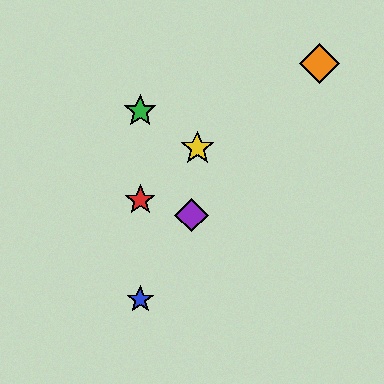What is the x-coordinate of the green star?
The green star is at x≈140.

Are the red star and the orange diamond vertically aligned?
No, the red star is at x≈140 and the orange diamond is at x≈320.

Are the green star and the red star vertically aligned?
Yes, both are at x≈140.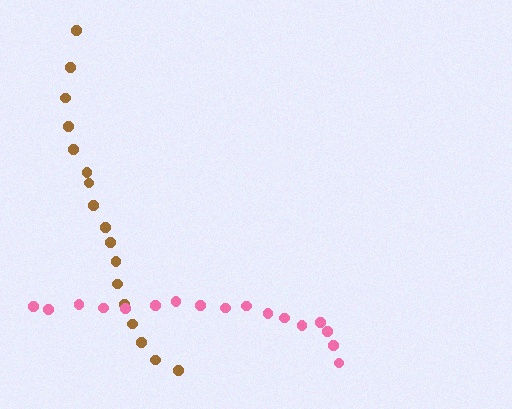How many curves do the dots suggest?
There are 2 distinct paths.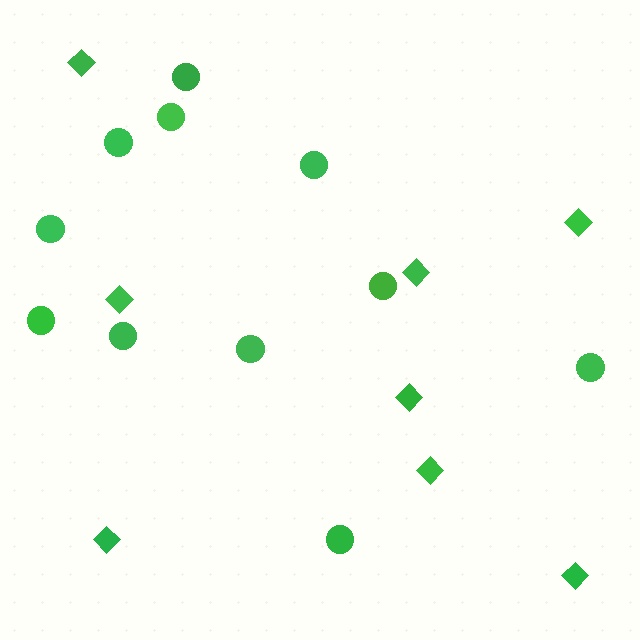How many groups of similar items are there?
There are 2 groups: one group of diamonds (8) and one group of circles (11).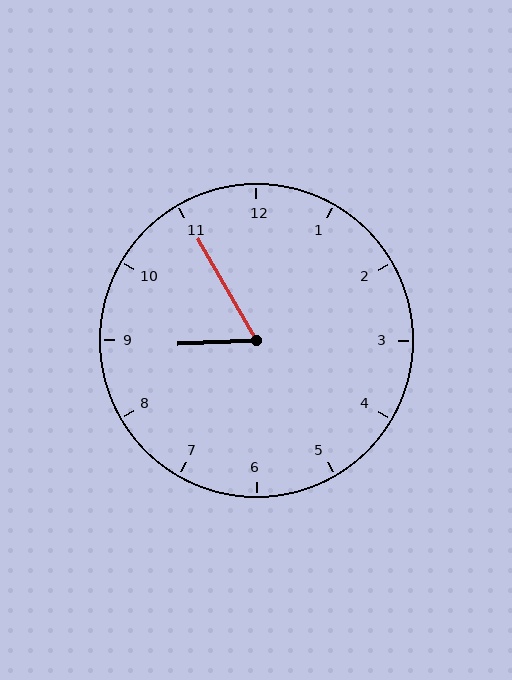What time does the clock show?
8:55.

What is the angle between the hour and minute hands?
Approximately 62 degrees.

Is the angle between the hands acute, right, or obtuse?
It is acute.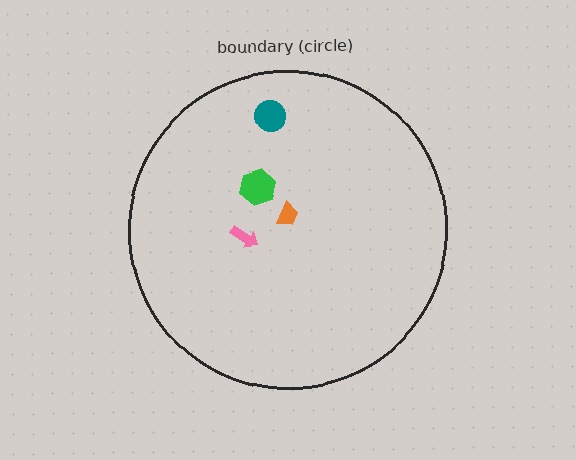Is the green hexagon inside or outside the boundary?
Inside.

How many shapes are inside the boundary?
4 inside, 0 outside.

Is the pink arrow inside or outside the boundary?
Inside.